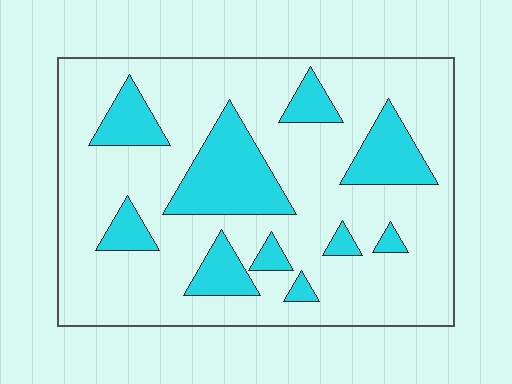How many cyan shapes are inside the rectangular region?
10.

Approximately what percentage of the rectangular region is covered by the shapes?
Approximately 25%.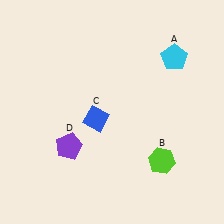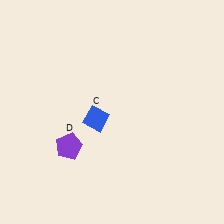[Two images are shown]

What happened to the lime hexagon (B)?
The lime hexagon (B) was removed in Image 2. It was in the bottom-right area of Image 1.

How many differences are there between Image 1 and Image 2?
There are 2 differences between the two images.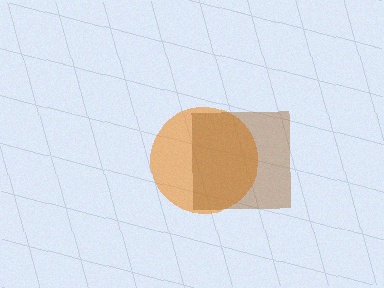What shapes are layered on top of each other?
The layered shapes are: an orange circle, a brown square.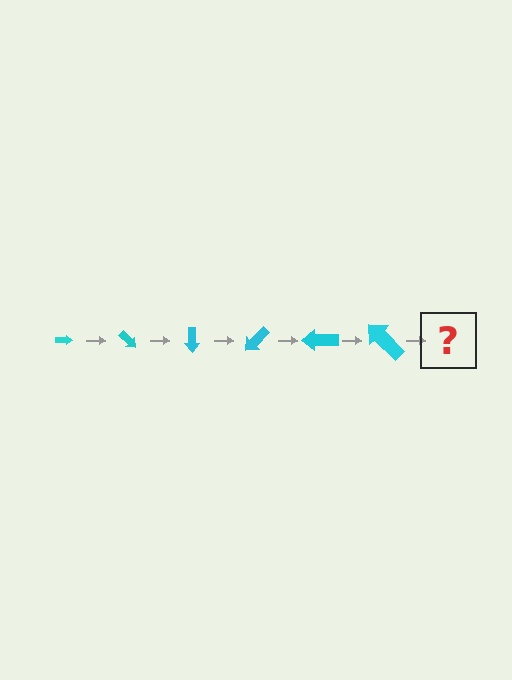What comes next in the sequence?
The next element should be an arrow, larger than the previous one and rotated 270 degrees from the start.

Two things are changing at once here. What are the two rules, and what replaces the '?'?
The two rules are that the arrow grows larger each step and it rotates 45 degrees each step. The '?' should be an arrow, larger than the previous one and rotated 270 degrees from the start.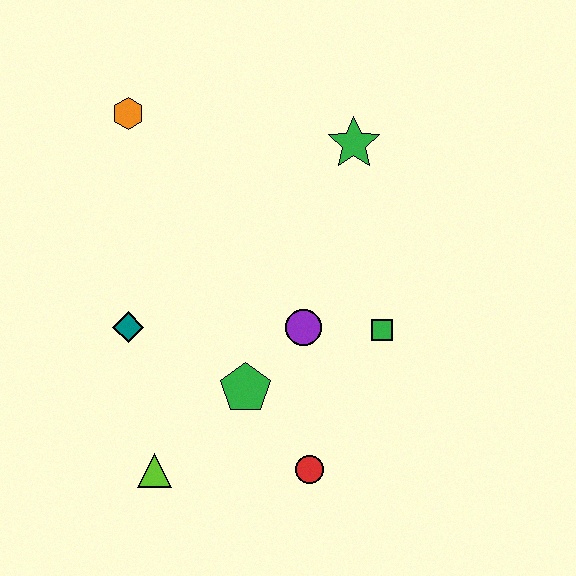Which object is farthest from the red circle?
The orange hexagon is farthest from the red circle.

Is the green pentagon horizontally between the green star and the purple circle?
No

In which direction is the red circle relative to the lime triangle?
The red circle is to the right of the lime triangle.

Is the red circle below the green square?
Yes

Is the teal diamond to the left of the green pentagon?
Yes